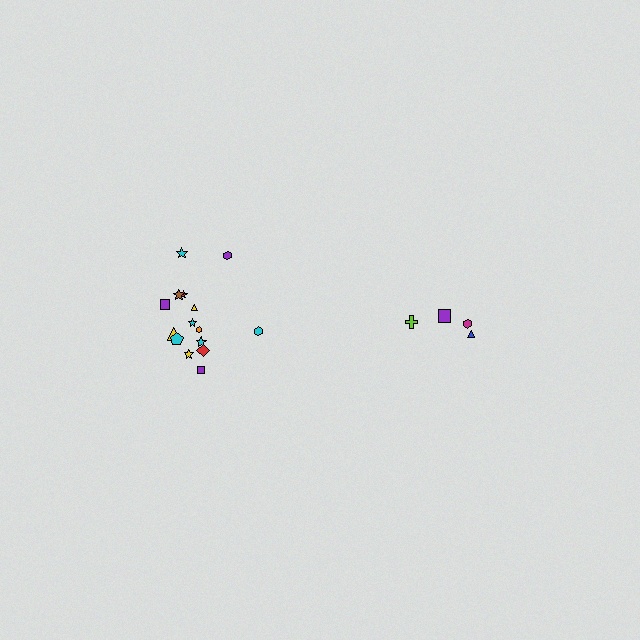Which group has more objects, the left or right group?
The left group.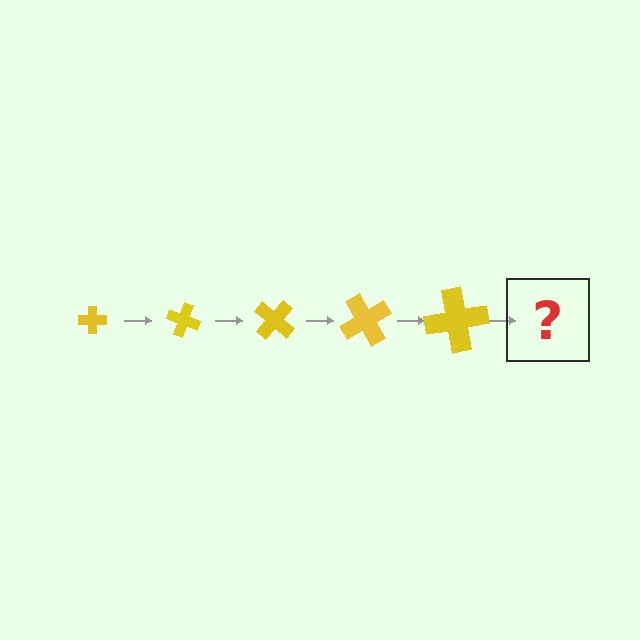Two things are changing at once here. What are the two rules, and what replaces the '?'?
The two rules are that the cross grows larger each step and it rotates 20 degrees each step. The '?' should be a cross, larger than the previous one and rotated 100 degrees from the start.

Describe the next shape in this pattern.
It should be a cross, larger than the previous one and rotated 100 degrees from the start.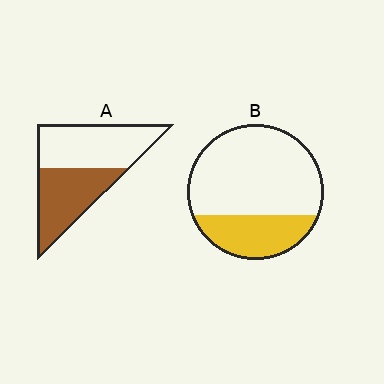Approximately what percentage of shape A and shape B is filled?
A is approximately 45% and B is approximately 30%.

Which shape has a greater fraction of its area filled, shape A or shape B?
Shape A.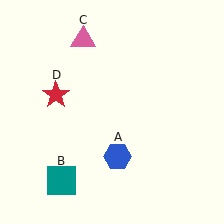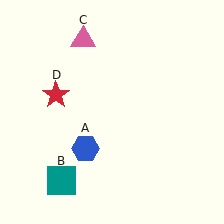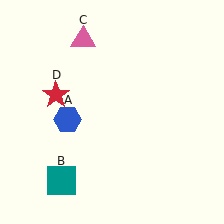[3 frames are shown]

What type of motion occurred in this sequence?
The blue hexagon (object A) rotated clockwise around the center of the scene.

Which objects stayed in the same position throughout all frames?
Teal square (object B) and pink triangle (object C) and red star (object D) remained stationary.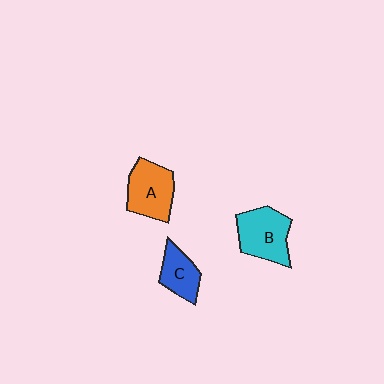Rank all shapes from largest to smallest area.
From largest to smallest: B (cyan), A (orange), C (blue).